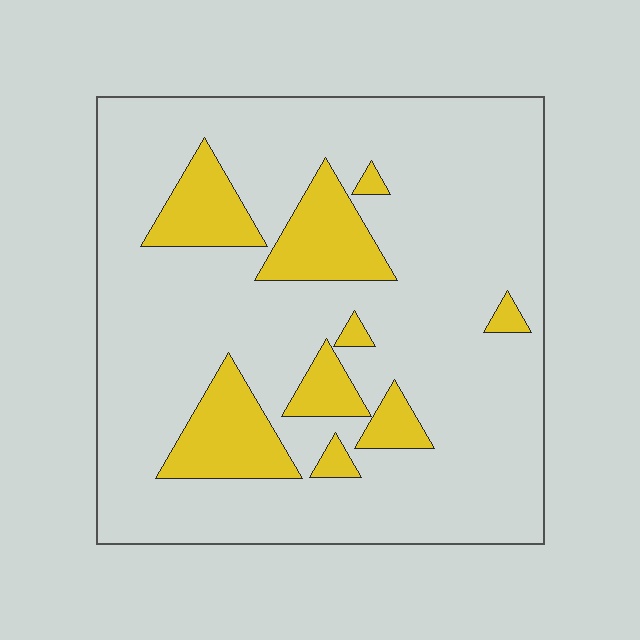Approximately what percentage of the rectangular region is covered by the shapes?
Approximately 20%.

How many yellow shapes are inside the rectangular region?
9.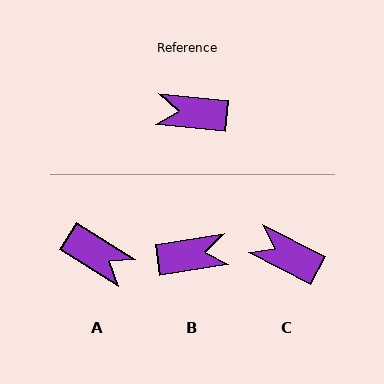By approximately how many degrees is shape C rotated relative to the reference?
Approximately 22 degrees clockwise.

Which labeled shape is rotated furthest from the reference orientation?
B, about 166 degrees away.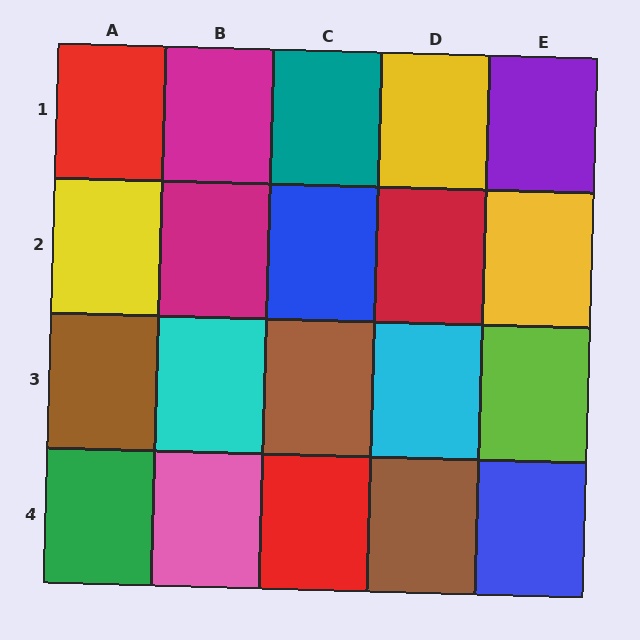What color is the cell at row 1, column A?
Red.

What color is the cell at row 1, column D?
Yellow.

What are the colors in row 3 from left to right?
Brown, cyan, brown, cyan, lime.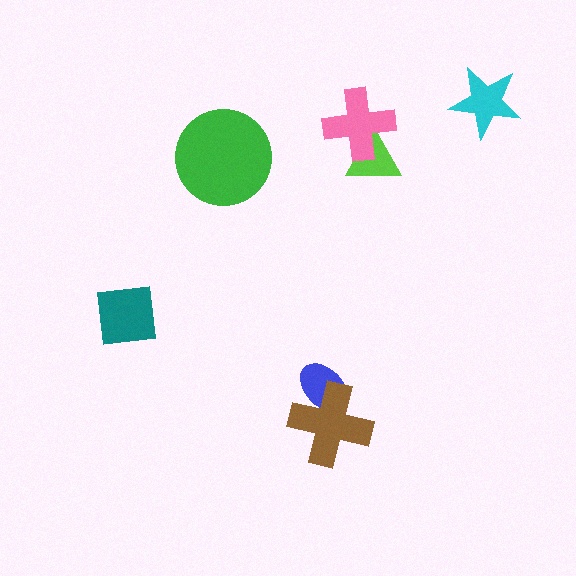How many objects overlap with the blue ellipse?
1 object overlaps with the blue ellipse.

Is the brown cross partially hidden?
No, no other shape covers it.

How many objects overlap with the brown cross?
1 object overlaps with the brown cross.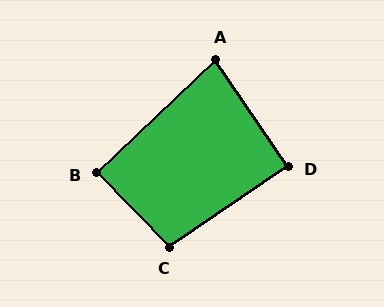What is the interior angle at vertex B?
Approximately 90 degrees (approximately right).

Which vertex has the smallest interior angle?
A, at approximately 81 degrees.